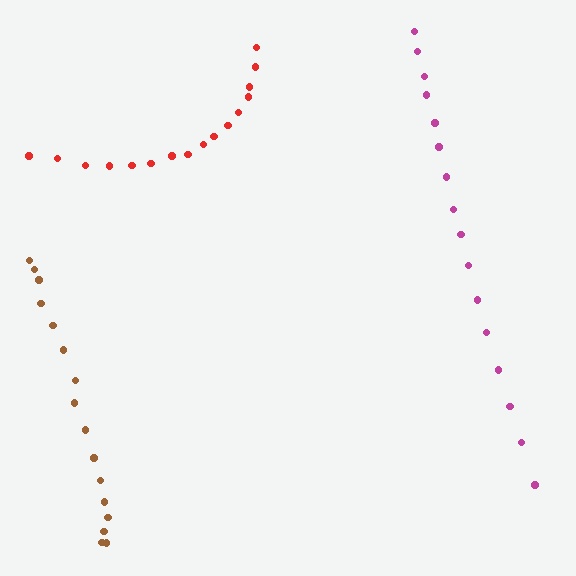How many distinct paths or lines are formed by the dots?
There are 3 distinct paths.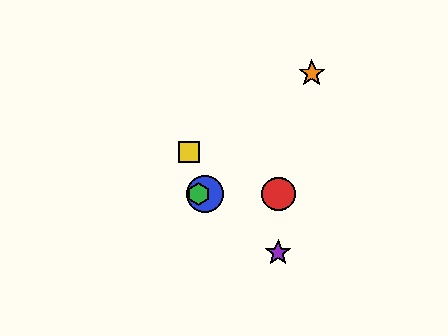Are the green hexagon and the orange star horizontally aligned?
No, the green hexagon is at y≈194 and the orange star is at y≈73.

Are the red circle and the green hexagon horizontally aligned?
Yes, both are at y≈194.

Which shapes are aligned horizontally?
The red circle, the blue circle, the green hexagon are aligned horizontally.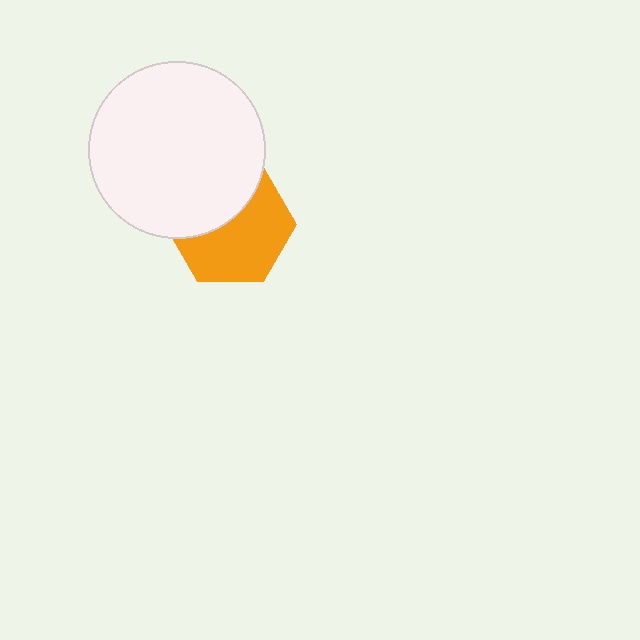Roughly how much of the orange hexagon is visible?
About half of it is visible (roughly 60%).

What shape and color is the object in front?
The object in front is a white circle.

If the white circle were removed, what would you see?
You would see the complete orange hexagon.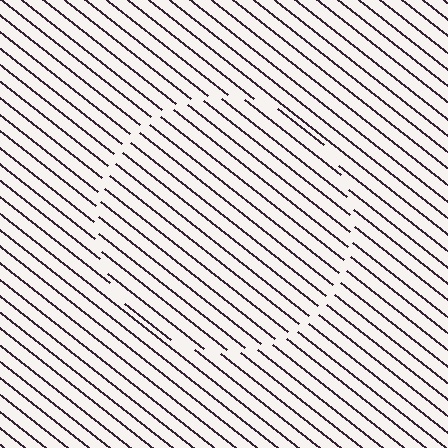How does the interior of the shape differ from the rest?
The interior of the shape contains the same grating, shifted by half a period — the contour is defined by the phase discontinuity where line-ends from the inner and outer gratings abut.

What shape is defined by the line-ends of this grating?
An illusory circle. The interior of the shape contains the same grating, shifted by half a period — the contour is defined by the phase discontinuity where line-ends from the inner and outer gratings abut.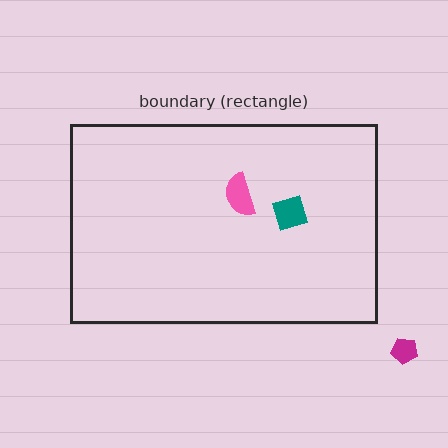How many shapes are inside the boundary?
2 inside, 1 outside.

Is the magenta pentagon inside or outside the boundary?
Outside.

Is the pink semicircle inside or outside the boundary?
Inside.